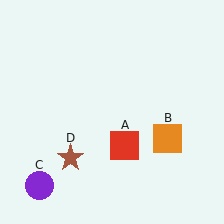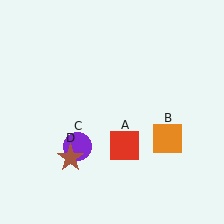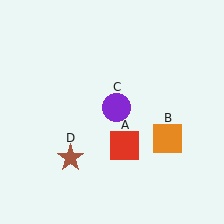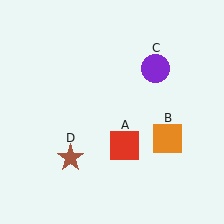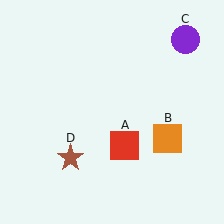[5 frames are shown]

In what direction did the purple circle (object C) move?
The purple circle (object C) moved up and to the right.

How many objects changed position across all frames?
1 object changed position: purple circle (object C).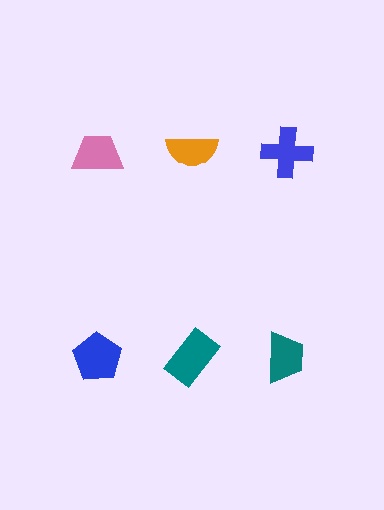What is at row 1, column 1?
A pink trapezoid.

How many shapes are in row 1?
3 shapes.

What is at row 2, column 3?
A teal trapezoid.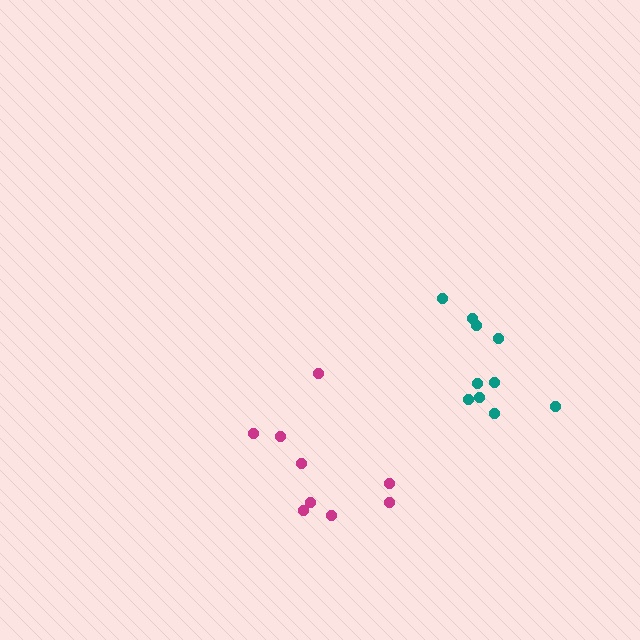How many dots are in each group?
Group 1: 10 dots, Group 2: 9 dots (19 total).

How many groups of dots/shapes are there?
There are 2 groups.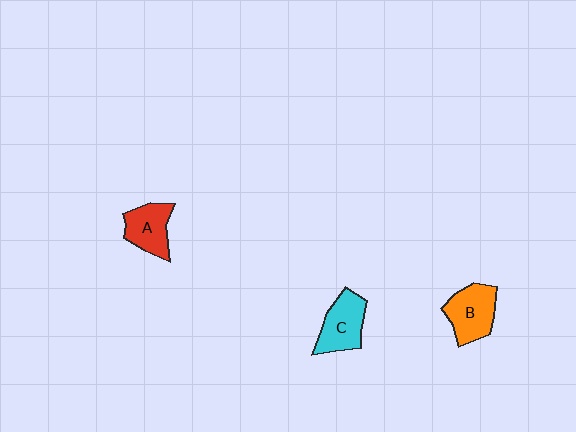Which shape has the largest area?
Shape B (orange).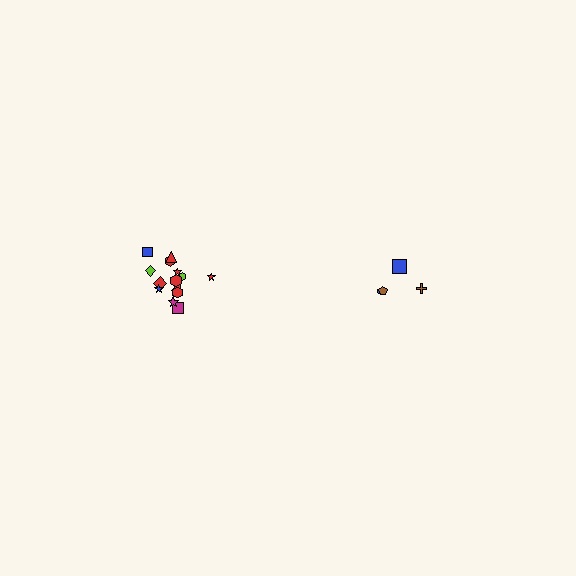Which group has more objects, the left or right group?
The left group.